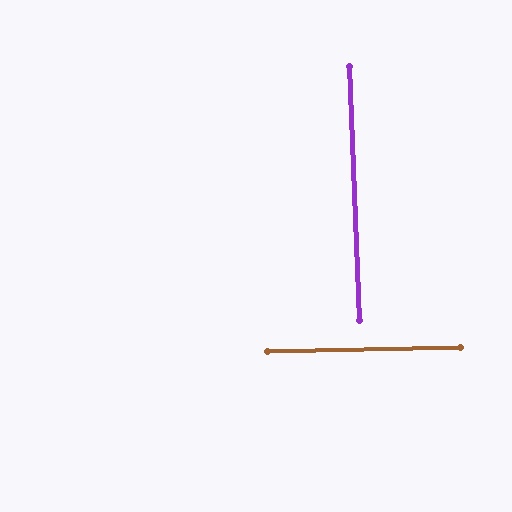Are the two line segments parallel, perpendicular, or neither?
Perpendicular — they meet at approximately 89°.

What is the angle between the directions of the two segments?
Approximately 89 degrees.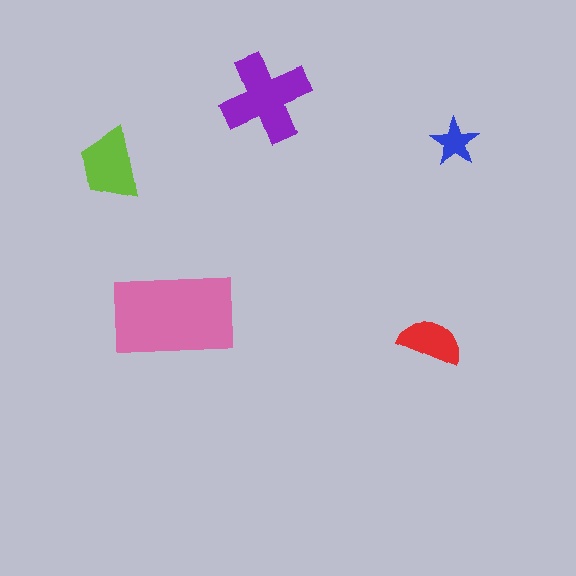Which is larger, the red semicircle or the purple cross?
The purple cross.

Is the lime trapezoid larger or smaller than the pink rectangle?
Smaller.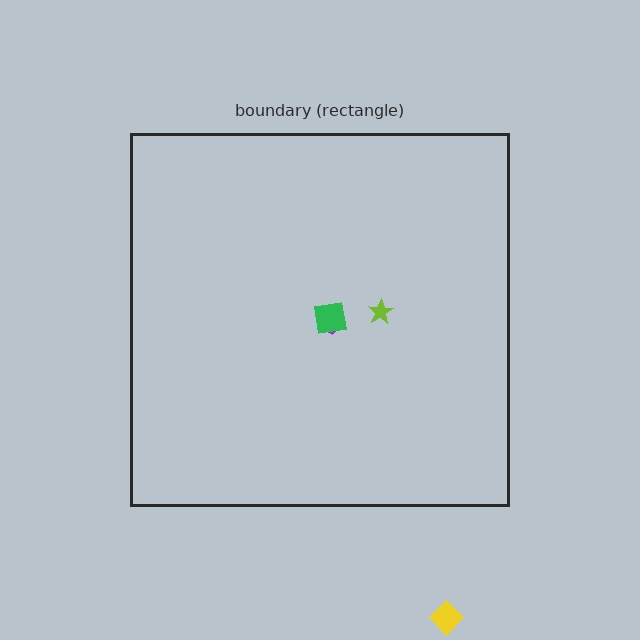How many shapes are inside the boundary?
3 inside, 1 outside.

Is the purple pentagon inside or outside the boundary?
Inside.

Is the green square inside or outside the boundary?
Inside.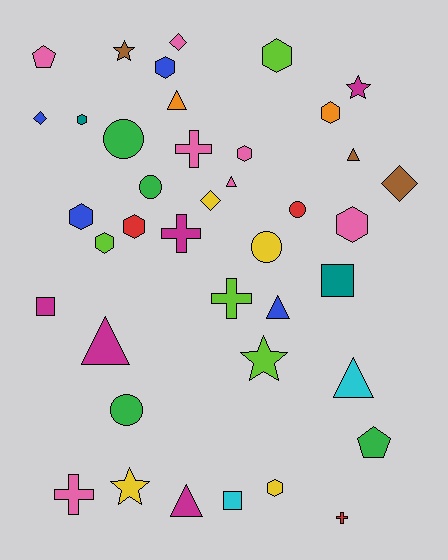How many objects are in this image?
There are 40 objects.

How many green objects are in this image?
There are 4 green objects.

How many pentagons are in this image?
There are 2 pentagons.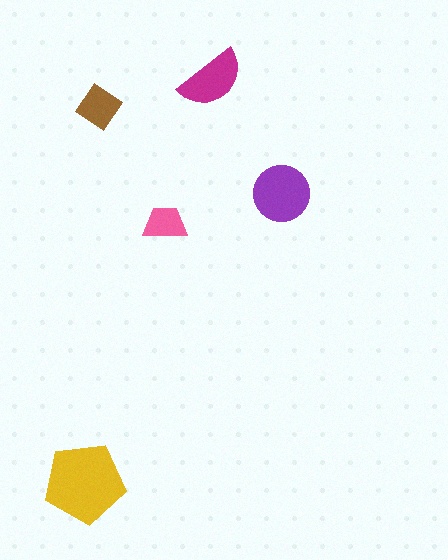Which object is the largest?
The yellow pentagon.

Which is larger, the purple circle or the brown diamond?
The purple circle.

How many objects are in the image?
There are 5 objects in the image.